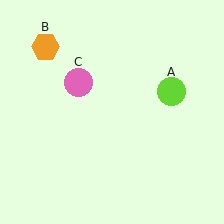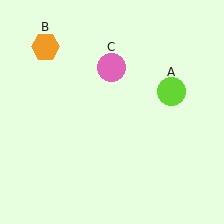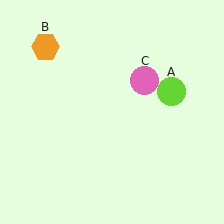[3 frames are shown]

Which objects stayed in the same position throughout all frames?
Lime circle (object A) and orange hexagon (object B) remained stationary.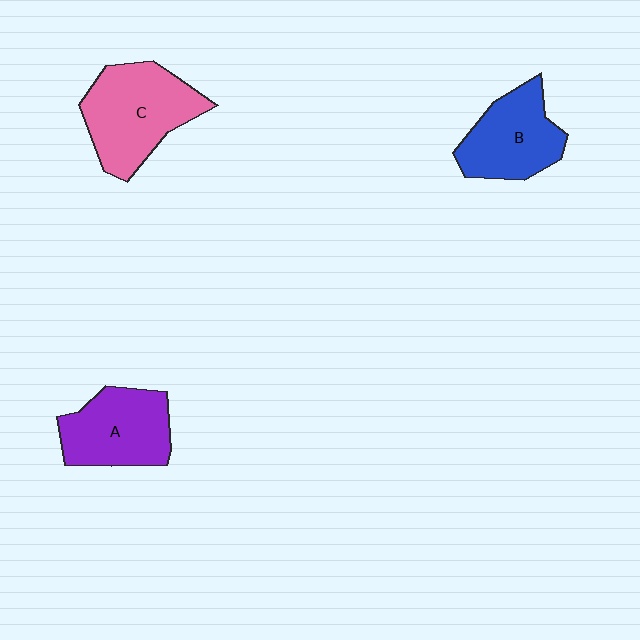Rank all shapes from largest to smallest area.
From largest to smallest: C (pink), A (purple), B (blue).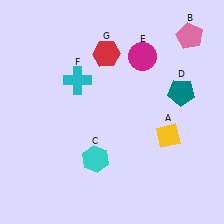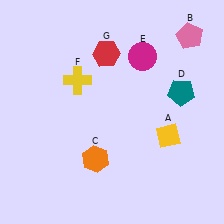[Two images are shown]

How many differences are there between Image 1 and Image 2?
There are 2 differences between the two images.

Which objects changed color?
C changed from cyan to orange. F changed from cyan to yellow.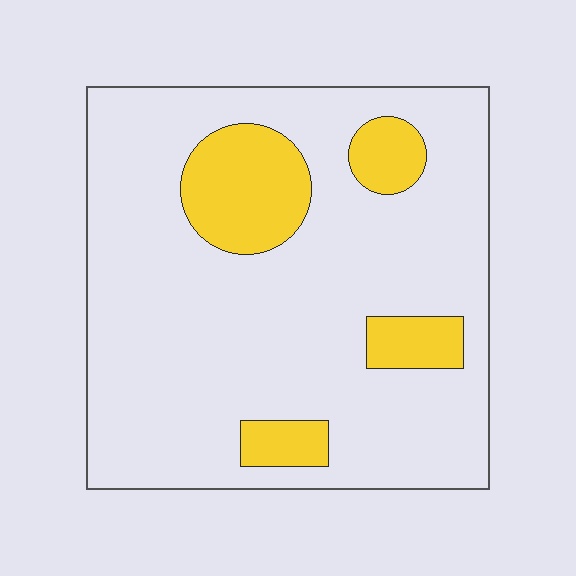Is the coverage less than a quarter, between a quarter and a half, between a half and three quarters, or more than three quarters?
Less than a quarter.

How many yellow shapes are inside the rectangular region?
4.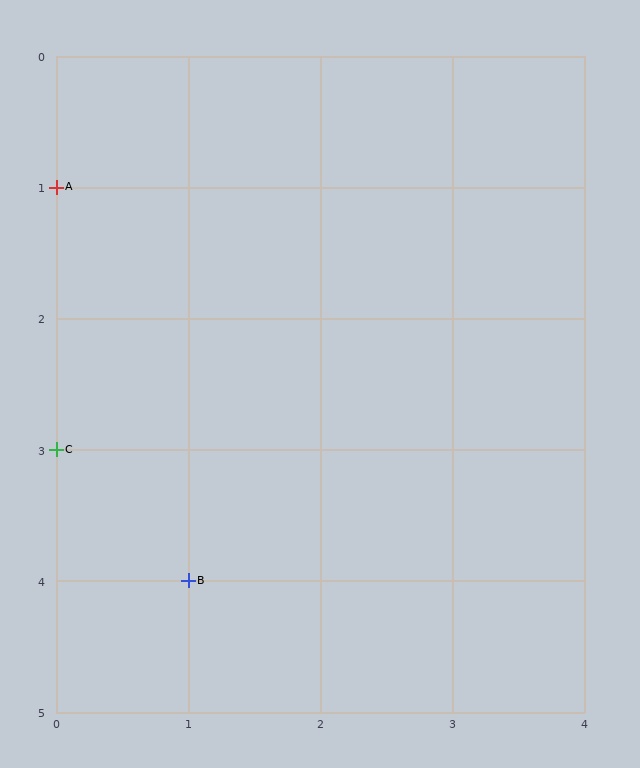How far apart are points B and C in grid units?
Points B and C are 1 column and 1 row apart (about 1.4 grid units diagonally).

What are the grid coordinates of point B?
Point B is at grid coordinates (1, 4).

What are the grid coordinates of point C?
Point C is at grid coordinates (0, 3).